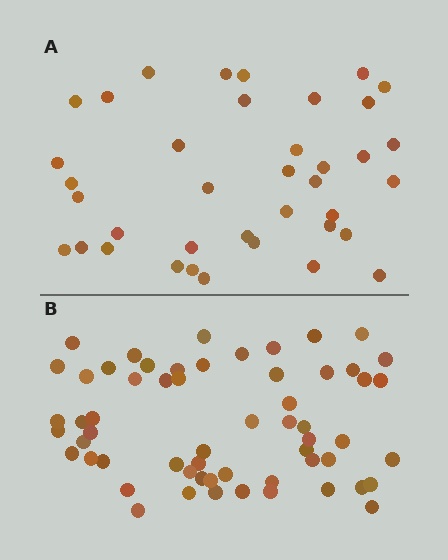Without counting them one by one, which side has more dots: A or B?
Region B (the bottom region) has more dots.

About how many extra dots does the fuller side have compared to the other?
Region B has approximately 20 more dots than region A.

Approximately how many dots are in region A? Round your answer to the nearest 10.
About 40 dots. (The exact count is 38, which rounds to 40.)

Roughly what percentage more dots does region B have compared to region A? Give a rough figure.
About 55% more.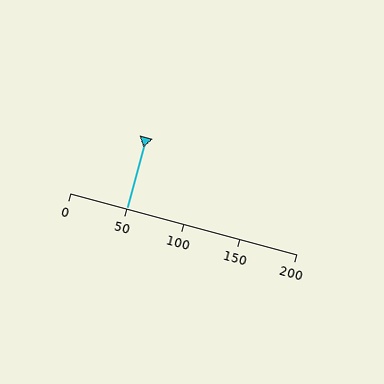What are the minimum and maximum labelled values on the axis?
The axis runs from 0 to 200.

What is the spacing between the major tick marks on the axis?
The major ticks are spaced 50 apart.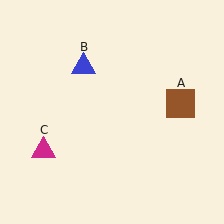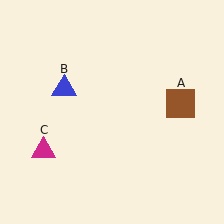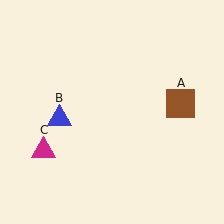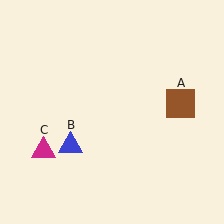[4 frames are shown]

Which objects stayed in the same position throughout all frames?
Brown square (object A) and magenta triangle (object C) remained stationary.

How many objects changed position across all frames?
1 object changed position: blue triangle (object B).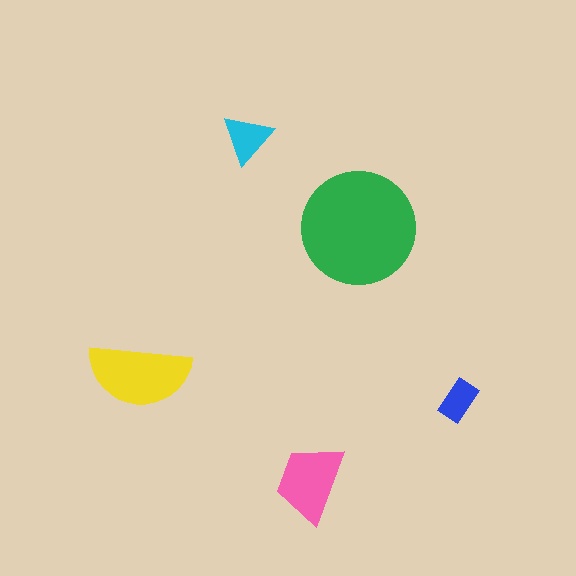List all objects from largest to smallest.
The green circle, the yellow semicircle, the pink trapezoid, the cyan triangle, the blue rectangle.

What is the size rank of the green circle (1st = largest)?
1st.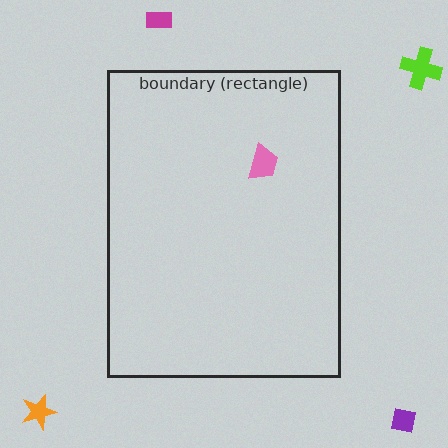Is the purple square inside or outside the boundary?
Outside.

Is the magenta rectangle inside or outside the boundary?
Outside.